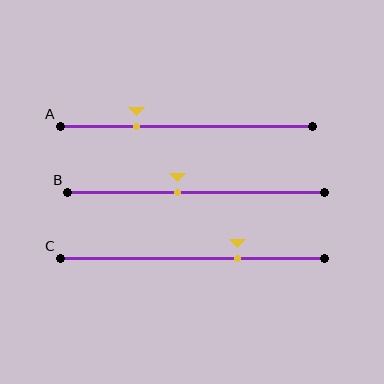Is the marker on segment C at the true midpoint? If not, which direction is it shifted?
No, the marker on segment C is shifted to the right by about 17% of the segment length.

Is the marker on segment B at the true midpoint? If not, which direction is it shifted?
No, the marker on segment B is shifted to the left by about 7% of the segment length.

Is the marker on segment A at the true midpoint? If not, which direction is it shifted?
No, the marker on segment A is shifted to the left by about 20% of the segment length.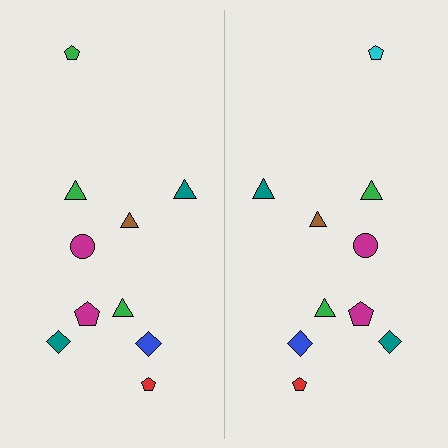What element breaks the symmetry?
The cyan pentagon on the right side breaks the symmetry — its mirror counterpart is green.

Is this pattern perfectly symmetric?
No, the pattern is not perfectly symmetric. The cyan pentagon on the right side breaks the symmetry — its mirror counterpart is green.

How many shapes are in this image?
There are 20 shapes in this image.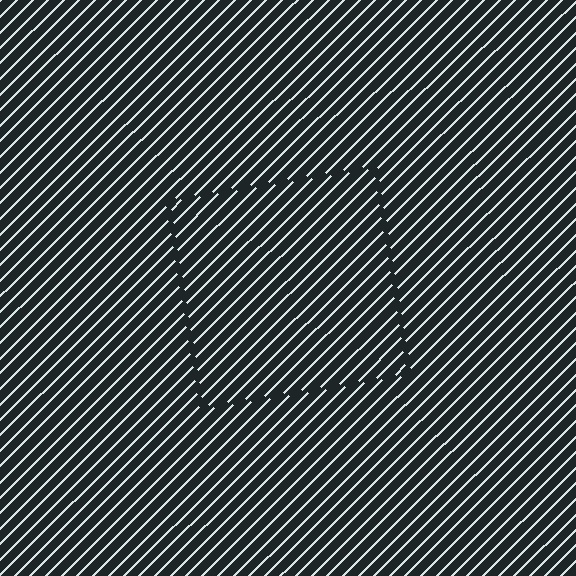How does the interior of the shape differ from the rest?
The interior of the shape contains the same grating, shifted by half a period — the contour is defined by the phase discontinuity where line-ends from the inner and outer gratings abut.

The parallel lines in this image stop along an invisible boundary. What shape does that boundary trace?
An illusory square. The interior of the shape contains the same grating, shifted by half a period — the contour is defined by the phase discontinuity where line-ends from the inner and outer gratings abut.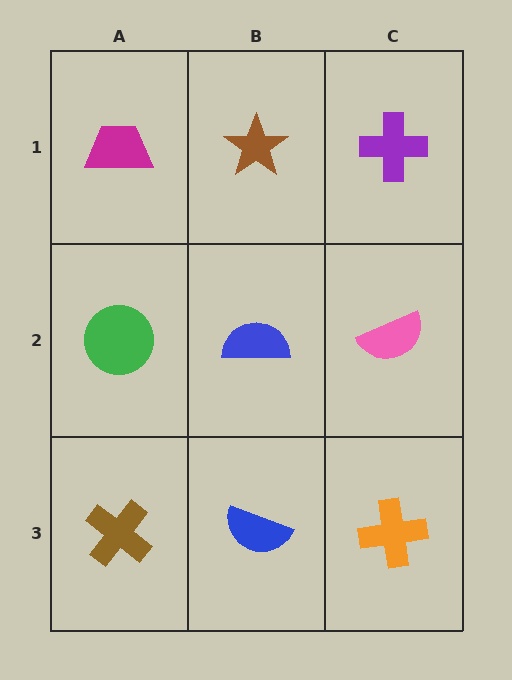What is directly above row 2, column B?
A brown star.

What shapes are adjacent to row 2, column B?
A brown star (row 1, column B), a blue semicircle (row 3, column B), a green circle (row 2, column A), a pink semicircle (row 2, column C).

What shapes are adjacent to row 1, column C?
A pink semicircle (row 2, column C), a brown star (row 1, column B).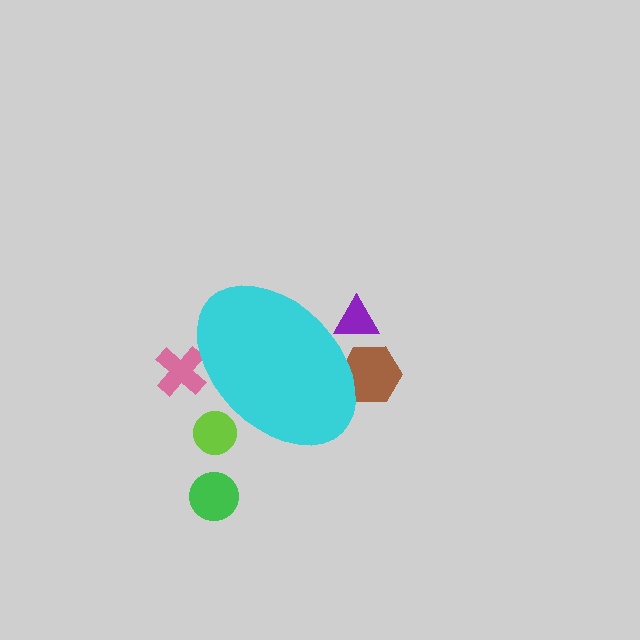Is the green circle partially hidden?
No, the green circle is fully visible.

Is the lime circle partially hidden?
Yes, the lime circle is partially hidden behind the cyan ellipse.